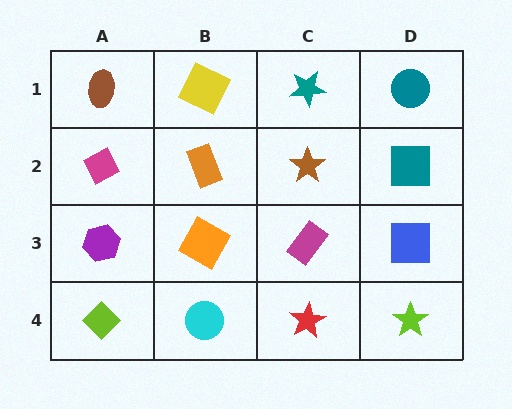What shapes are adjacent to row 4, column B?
An orange square (row 3, column B), a lime diamond (row 4, column A), a red star (row 4, column C).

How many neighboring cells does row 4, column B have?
3.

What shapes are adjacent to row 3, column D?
A teal square (row 2, column D), a lime star (row 4, column D), a magenta rectangle (row 3, column C).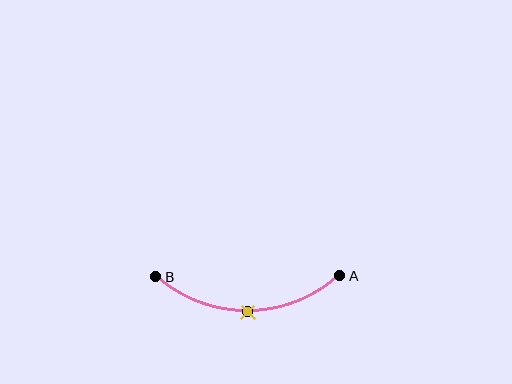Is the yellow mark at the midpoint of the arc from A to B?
Yes. The yellow mark lies on the arc at equal arc-length from both A and B — it is the arc midpoint.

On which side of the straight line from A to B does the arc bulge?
The arc bulges below the straight line connecting A and B.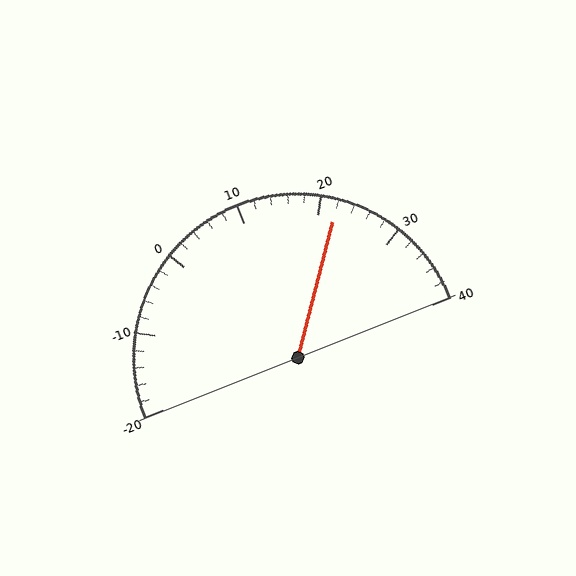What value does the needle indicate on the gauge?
The needle indicates approximately 22.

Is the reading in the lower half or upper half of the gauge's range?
The reading is in the upper half of the range (-20 to 40).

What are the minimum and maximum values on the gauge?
The gauge ranges from -20 to 40.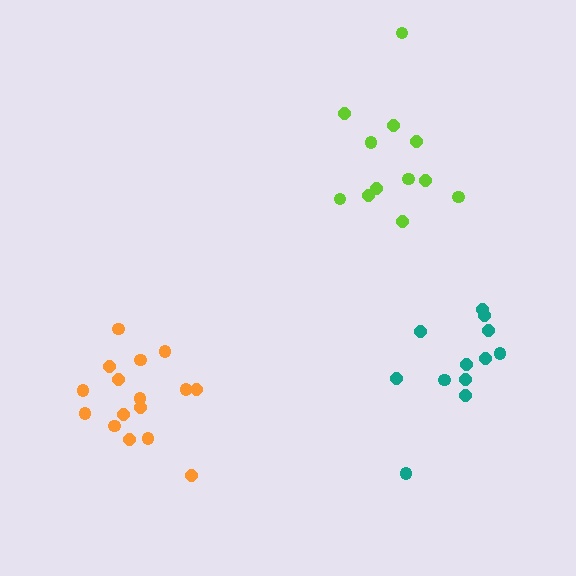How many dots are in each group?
Group 1: 16 dots, Group 2: 12 dots, Group 3: 12 dots (40 total).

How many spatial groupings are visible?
There are 3 spatial groupings.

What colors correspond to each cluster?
The clusters are colored: orange, lime, teal.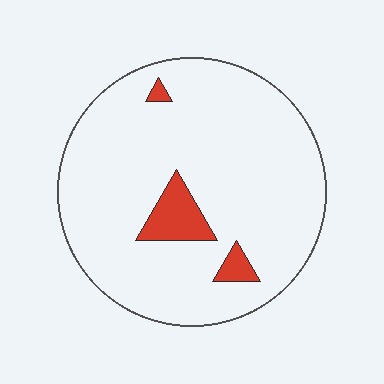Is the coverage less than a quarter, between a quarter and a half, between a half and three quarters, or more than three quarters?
Less than a quarter.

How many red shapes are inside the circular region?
3.